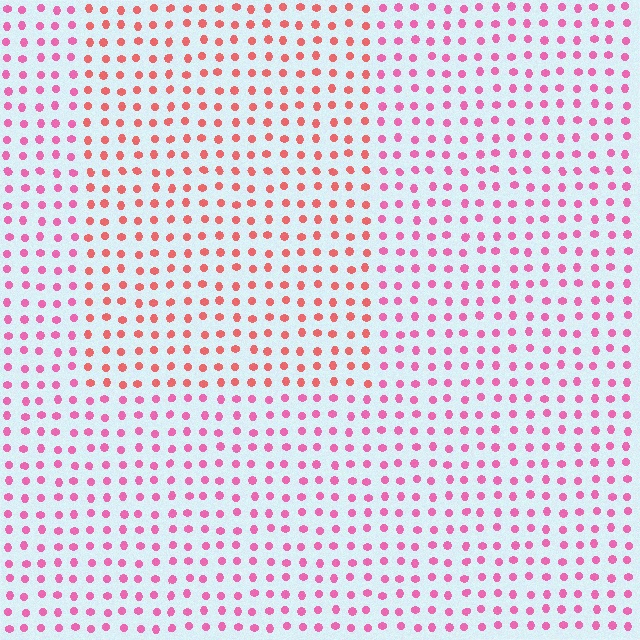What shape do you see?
I see a rectangle.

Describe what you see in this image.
The image is filled with small pink elements in a uniform arrangement. A rectangle-shaped region is visible where the elements are tinted to a slightly different hue, forming a subtle color boundary.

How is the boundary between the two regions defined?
The boundary is defined purely by a slight shift in hue (about 32 degrees). Spacing, size, and orientation are identical on both sides.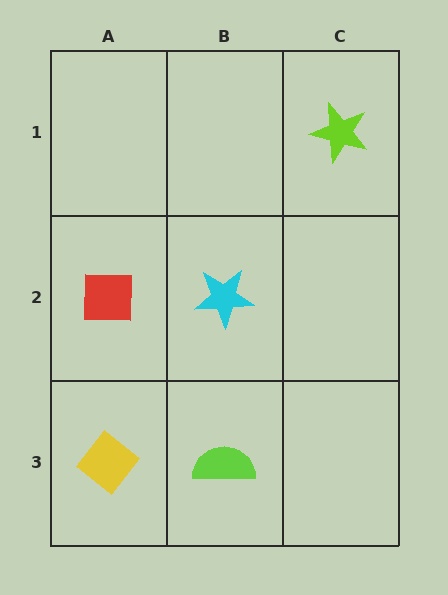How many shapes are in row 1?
1 shape.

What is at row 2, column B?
A cyan star.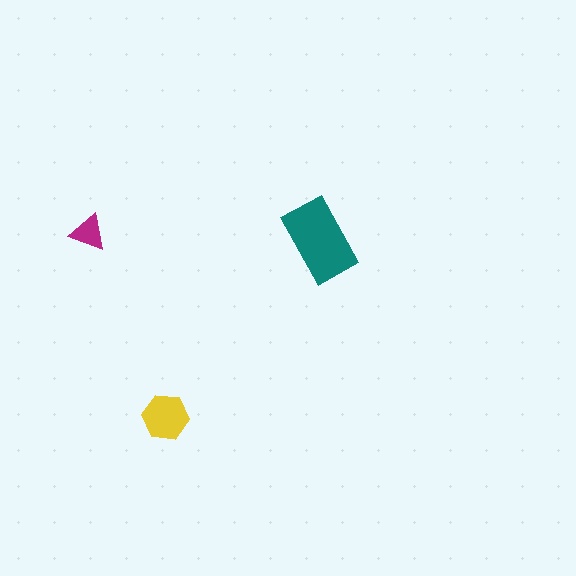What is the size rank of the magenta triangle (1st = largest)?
3rd.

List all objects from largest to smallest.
The teal rectangle, the yellow hexagon, the magenta triangle.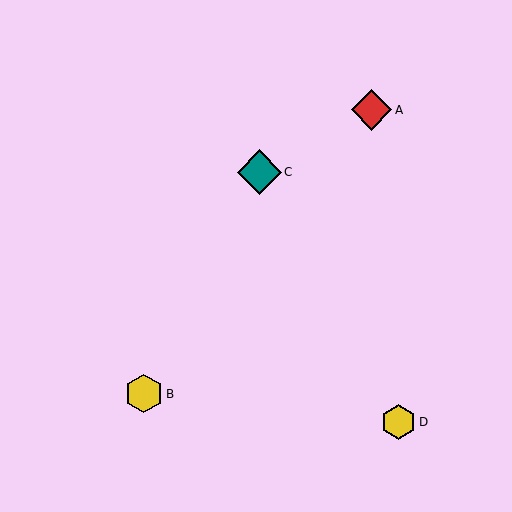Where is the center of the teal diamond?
The center of the teal diamond is at (259, 172).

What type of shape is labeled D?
Shape D is a yellow hexagon.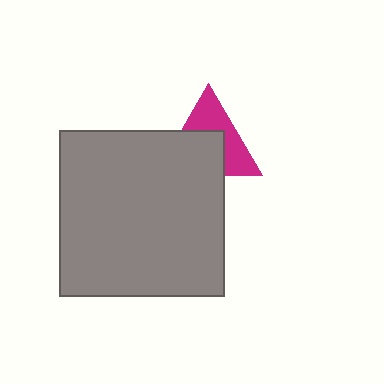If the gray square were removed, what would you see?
You would see the complete magenta triangle.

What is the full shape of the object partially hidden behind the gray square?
The partially hidden object is a magenta triangle.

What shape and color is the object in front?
The object in front is a gray square.